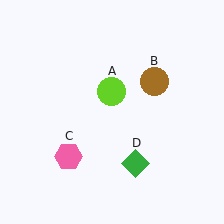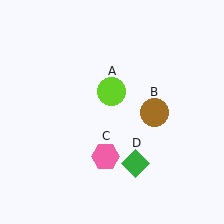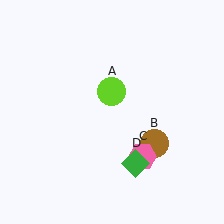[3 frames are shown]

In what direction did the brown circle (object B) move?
The brown circle (object B) moved down.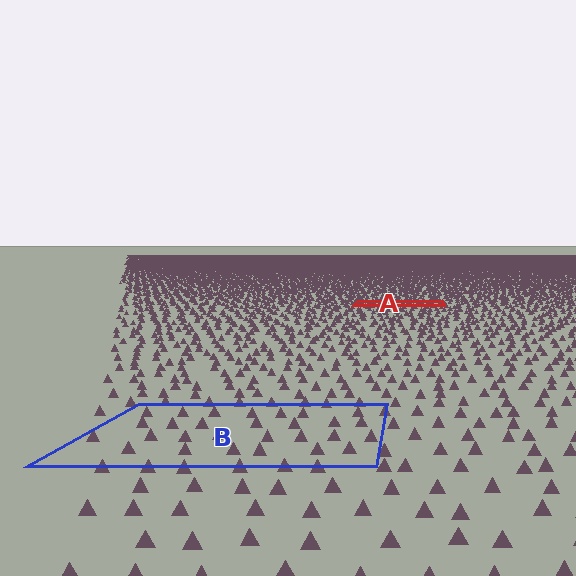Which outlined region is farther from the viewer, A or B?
Region A is farther from the viewer — the texture elements inside it appear smaller and more densely packed.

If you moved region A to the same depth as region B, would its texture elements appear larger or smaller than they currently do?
They would appear larger. At a closer depth, the same texture elements are projected at a bigger on-screen size.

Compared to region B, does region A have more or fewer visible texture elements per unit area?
Region A has more texture elements per unit area — they are packed more densely because it is farther away.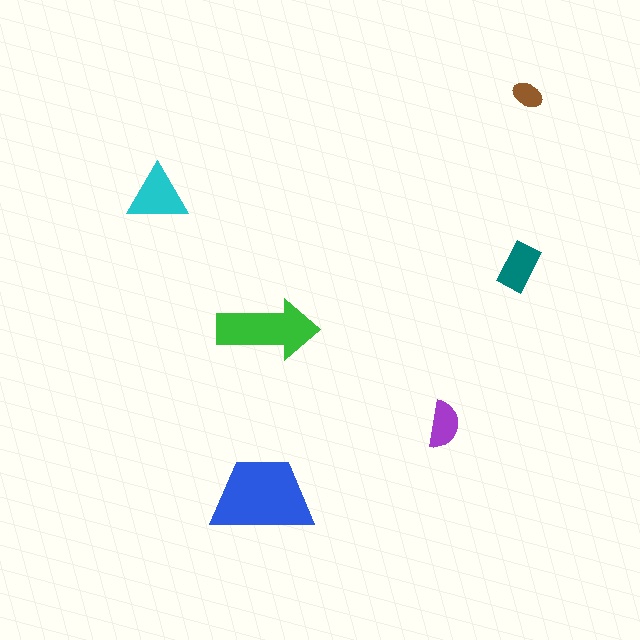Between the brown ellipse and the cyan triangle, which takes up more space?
The cyan triangle.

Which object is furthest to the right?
The brown ellipse is rightmost.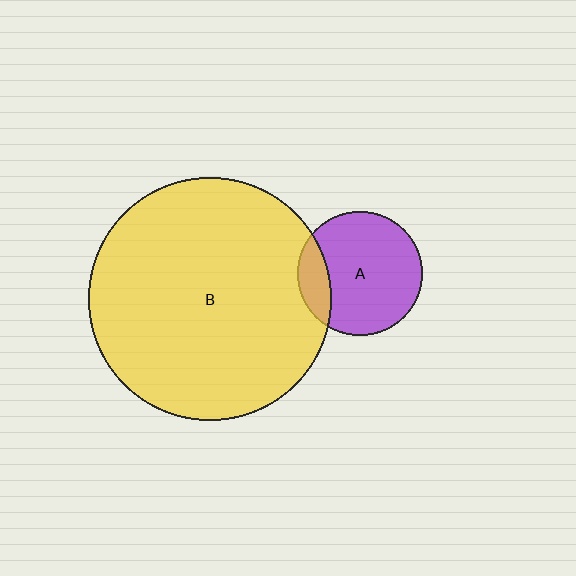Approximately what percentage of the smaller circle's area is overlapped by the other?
Approximately 15%.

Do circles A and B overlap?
Yes.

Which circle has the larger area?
Circle B (yellow).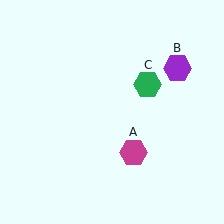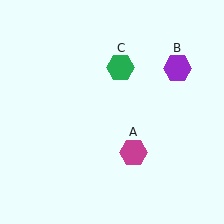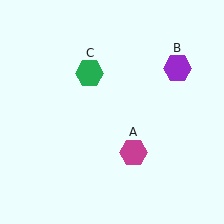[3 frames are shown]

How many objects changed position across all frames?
1 object changed position: green hexagon (object C).